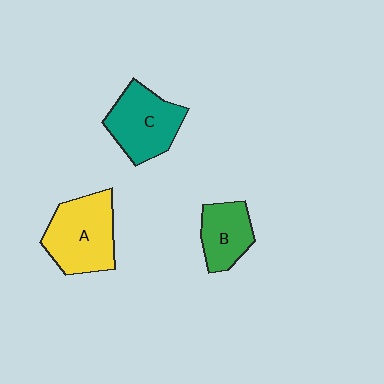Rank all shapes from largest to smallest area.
From largest to smallest: A (yellow), C (teal), B (green).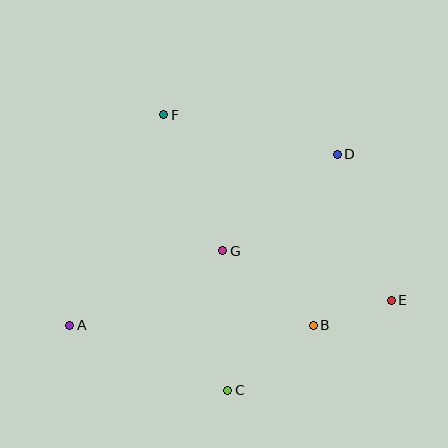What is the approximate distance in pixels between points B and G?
The distance between B and G is approximately 117 pixels.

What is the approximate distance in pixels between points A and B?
The distance between A and B is approximately 243 pixels.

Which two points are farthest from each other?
Points A and E are farthest from each other.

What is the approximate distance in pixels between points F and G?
The distance between F and G is approximately 148 pixels.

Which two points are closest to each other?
Points B and E are closest to each other.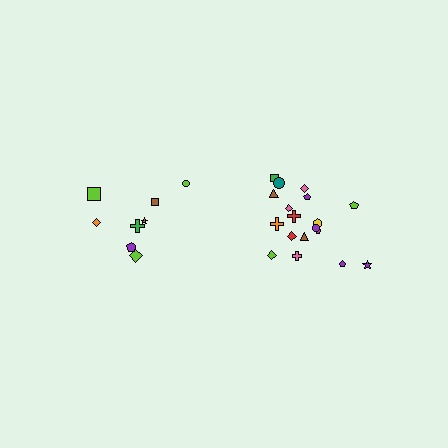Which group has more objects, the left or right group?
The right group.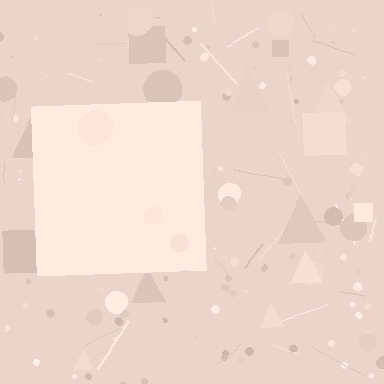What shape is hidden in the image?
A square is hidden in the image.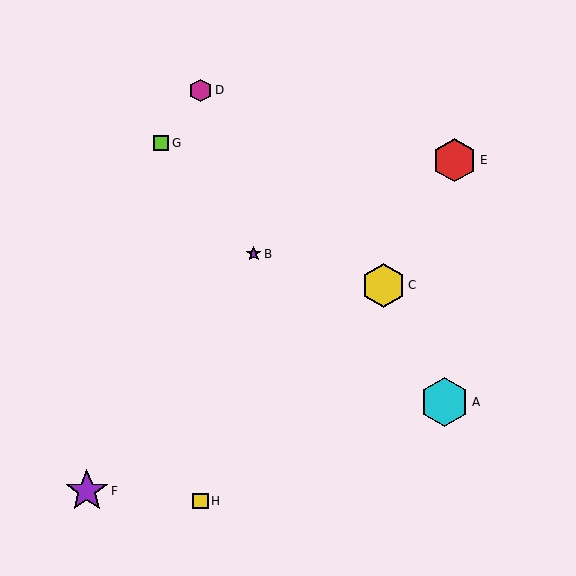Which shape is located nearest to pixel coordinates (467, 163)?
The red hexagon (labeled E) at (455, 160) is nearest to that location.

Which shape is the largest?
The cyan hexagon (labeled A) is the largest.